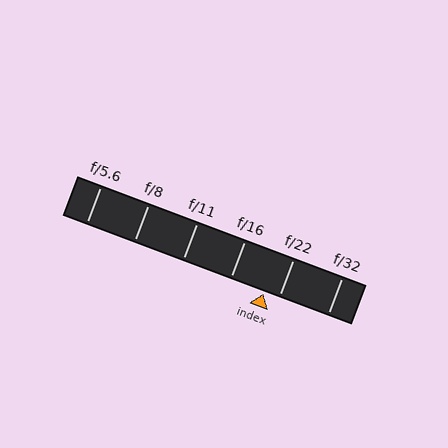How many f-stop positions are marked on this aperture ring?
There are 6 f-stop positions marked.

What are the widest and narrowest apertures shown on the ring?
The widest aperture shown is f/5.6 and the narrowest is f/32.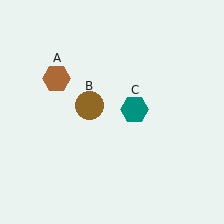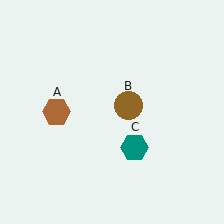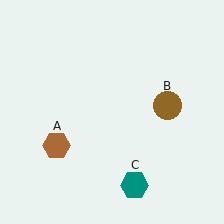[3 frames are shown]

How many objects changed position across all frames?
3 objects changed position: brown hexagon (object A), brown circle (object B), teal hexagon (object C).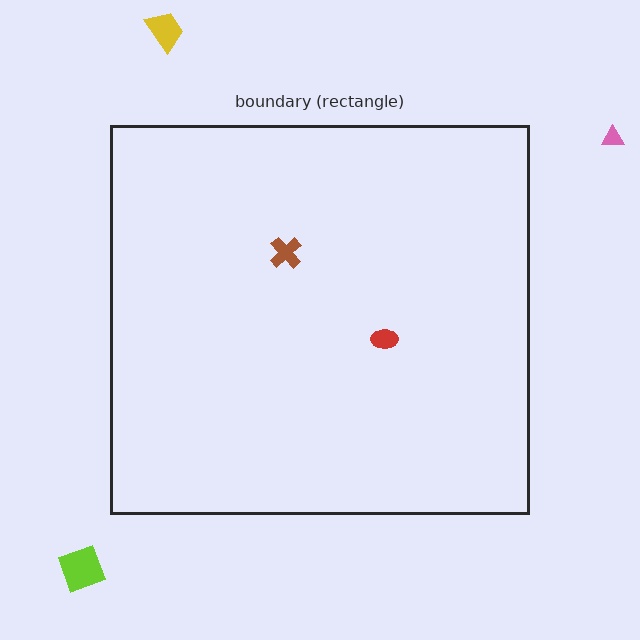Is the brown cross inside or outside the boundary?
Inside.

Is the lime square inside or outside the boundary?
Outside.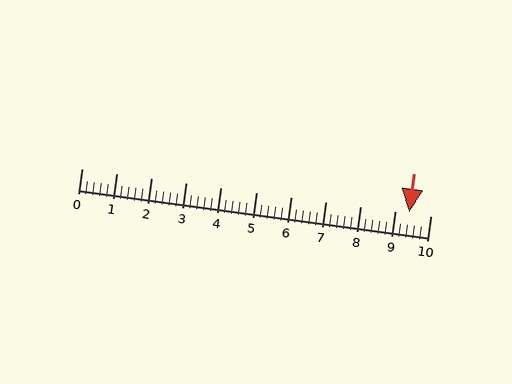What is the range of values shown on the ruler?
The ruler shows values from 0 to 10.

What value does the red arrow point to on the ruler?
The red arrow points to approximately 9.4.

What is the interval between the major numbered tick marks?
The major tick marks are spaced 1 units apart.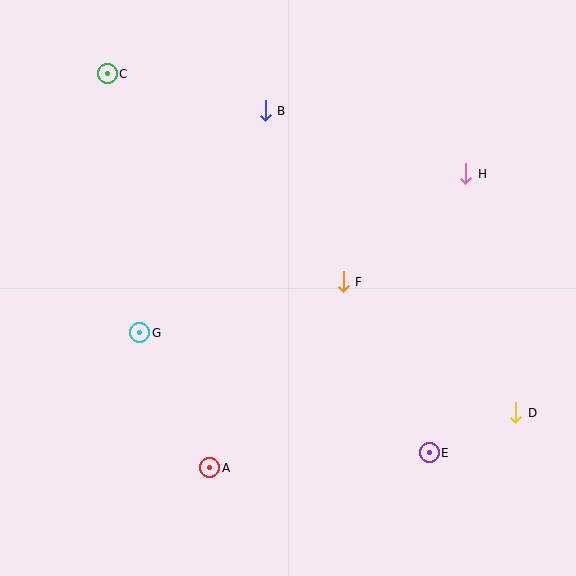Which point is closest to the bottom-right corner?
Point D is closest to the bottom-right corner.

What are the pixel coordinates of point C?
Point C is at (107, 74).